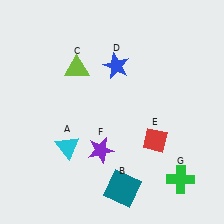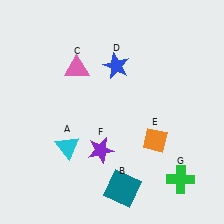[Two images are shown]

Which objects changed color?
C changed from lime to pink. E changed from red to orange.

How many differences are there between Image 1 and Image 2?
There are 2 differences between the two images.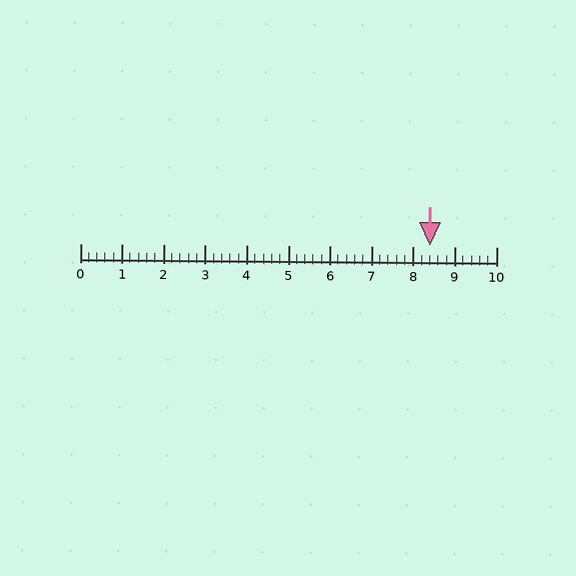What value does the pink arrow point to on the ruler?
The pink arrow points to approximately 8.4.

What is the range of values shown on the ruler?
The ruler shows values from 0 to 10.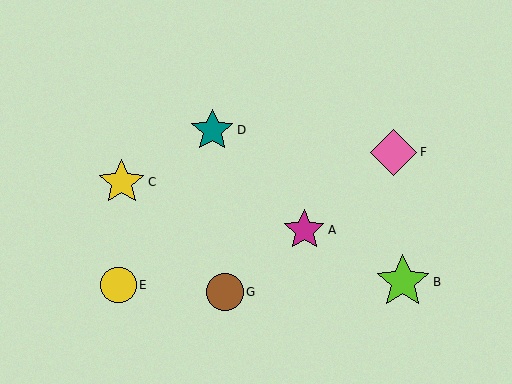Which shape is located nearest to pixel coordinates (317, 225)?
The magenta star (labeled A) at (304, 230) is nearest to that location.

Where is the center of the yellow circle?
The center of the yellow circle is at (119, 285).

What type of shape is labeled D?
Shape D is a teal star.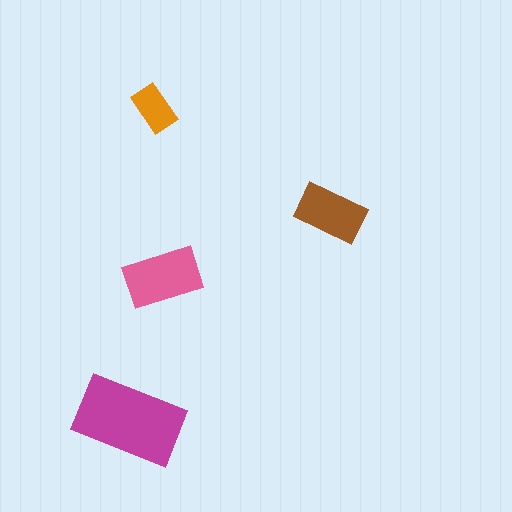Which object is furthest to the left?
The magenta rectangle is leftmost.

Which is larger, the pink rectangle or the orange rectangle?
The pink one.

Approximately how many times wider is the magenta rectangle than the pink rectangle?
About 1.5 times wider.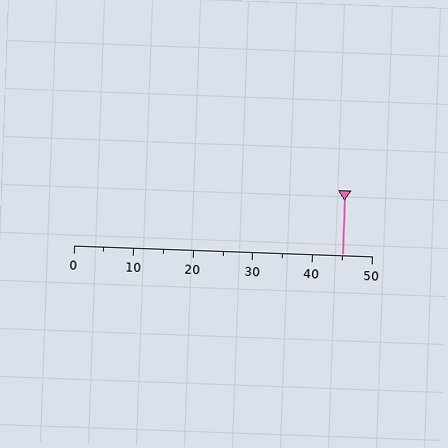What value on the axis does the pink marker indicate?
The marker indicates approximately 45.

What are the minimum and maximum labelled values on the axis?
The axis runs from 0 to 50.